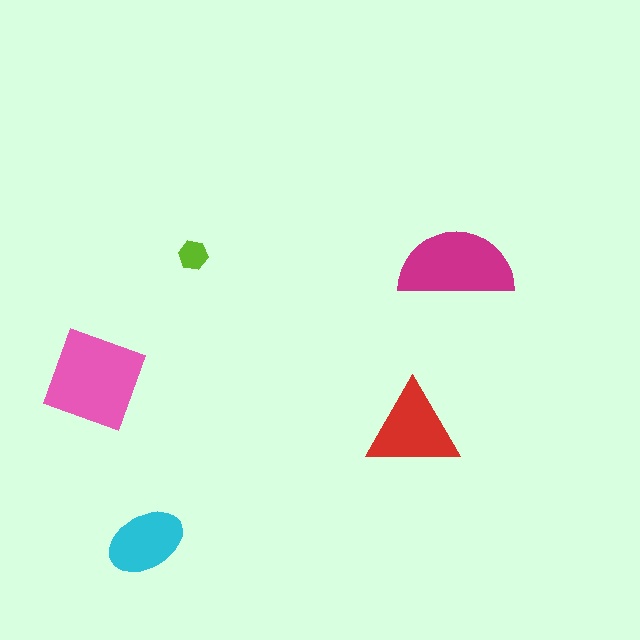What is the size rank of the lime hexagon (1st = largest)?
5th.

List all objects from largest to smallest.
The pink square, the magenta semicircle, the red triangle, the cyan ellipse, the lime hexagon.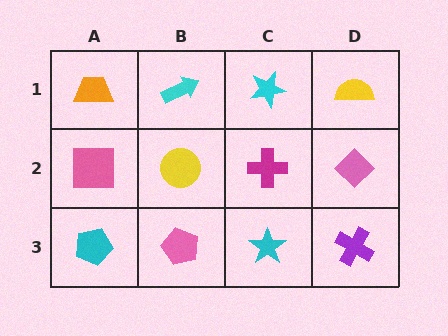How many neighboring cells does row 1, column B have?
3.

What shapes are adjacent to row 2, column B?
A cyan arrow (row 1, column B), a pink pentagon (row 3, column B), a pink square (row 2, column A), a magenta cross (row 2, column C).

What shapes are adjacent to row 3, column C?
A magenta cross (row 2, column C), a pink pentagon (row 3, column B), a purple cross (row 3, column D).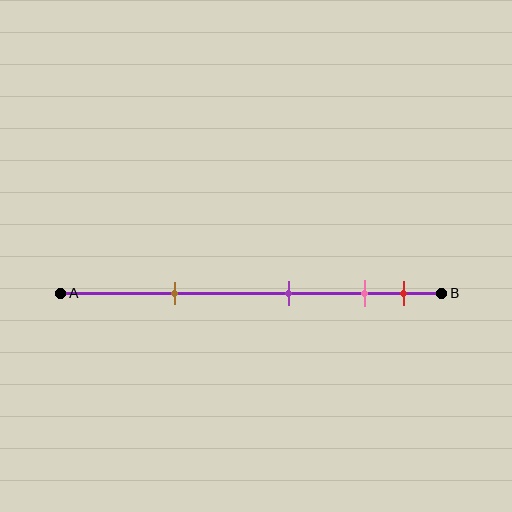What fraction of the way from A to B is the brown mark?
The brown mark is approximately 30% (0.3) of the way from A to B.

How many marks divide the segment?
There are 4 marks dividing the segment.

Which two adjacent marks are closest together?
The pink and red marks are the closest adjacent pair.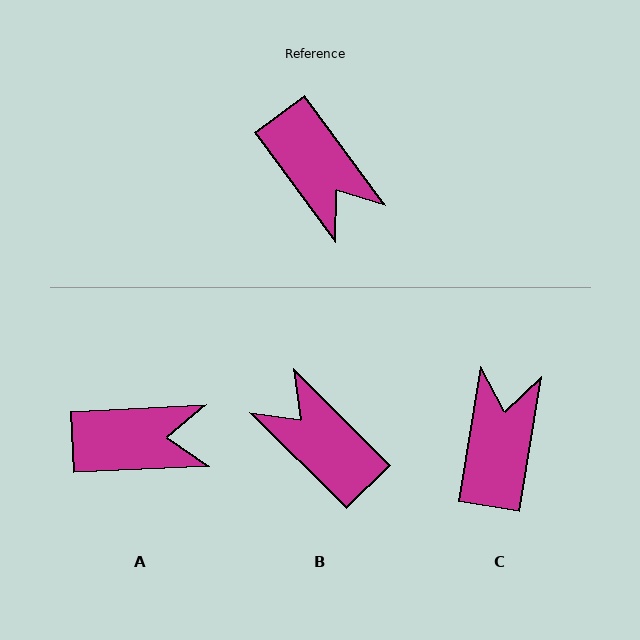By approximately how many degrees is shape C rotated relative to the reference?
Approximately 134 degrees counter-clockwise.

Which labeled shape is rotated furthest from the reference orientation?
B, about 171 degrees away.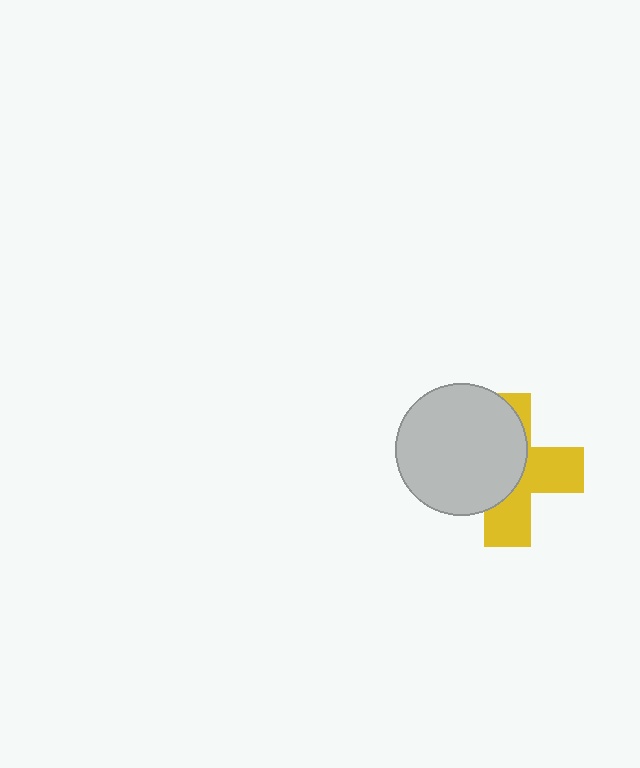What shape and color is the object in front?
The object in front is a light gray circle.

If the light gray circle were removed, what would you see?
You would see the complete yellow cross.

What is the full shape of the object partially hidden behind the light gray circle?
The partially hidden object is a yellow cross.